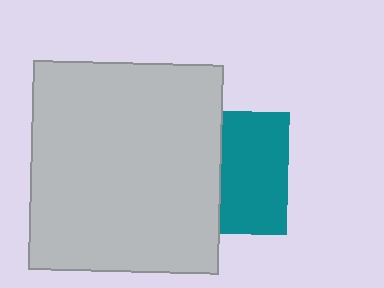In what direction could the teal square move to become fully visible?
The teal square could move right. That would shift it out from behind the light gray rectangle entirely.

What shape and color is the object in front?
The object in front is a light gray rectangle.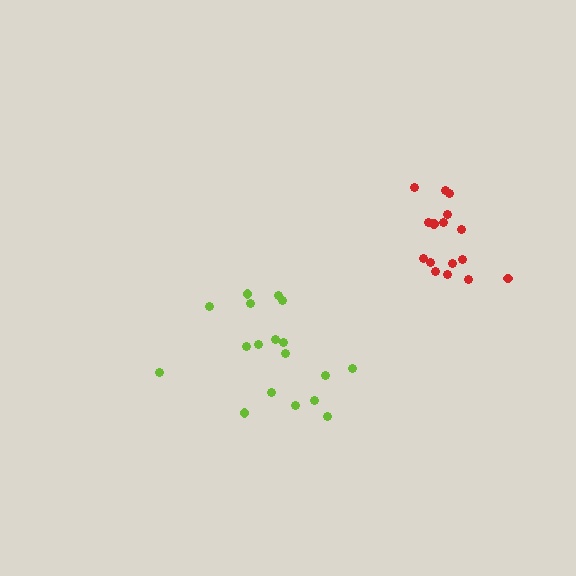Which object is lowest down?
The lime cluster is bottommost.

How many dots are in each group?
Group 1: 16 dots, Group 2: 18 dots (34 total).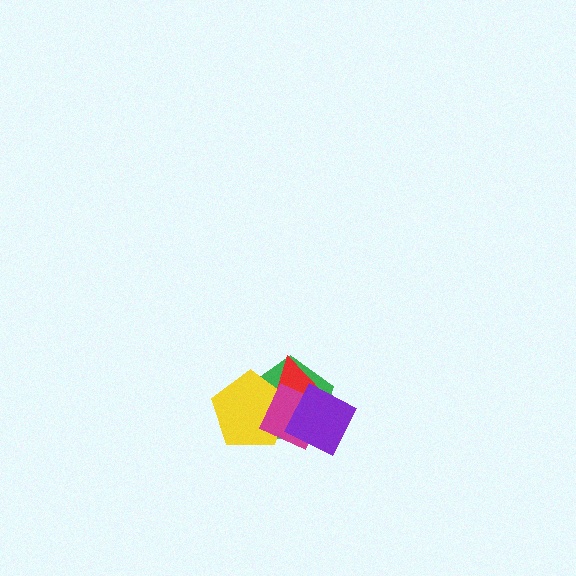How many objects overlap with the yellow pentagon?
4 objects overlap with the yellow pentagon.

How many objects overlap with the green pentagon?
4 objects overlap with the green pentagon.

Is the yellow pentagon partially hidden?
Yes, it is partially covered by another shape.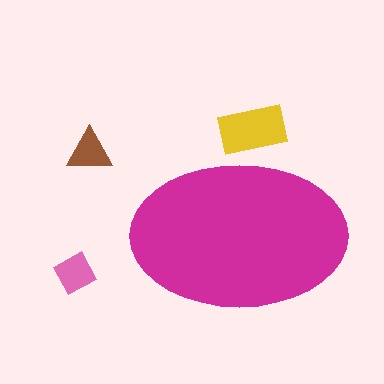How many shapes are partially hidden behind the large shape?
1 shape is partially hidden.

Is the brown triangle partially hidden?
No, the brown triangle is fully visible.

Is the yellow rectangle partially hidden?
Yes, the yellow rectangle is partially hidden behind the magenta ellipse.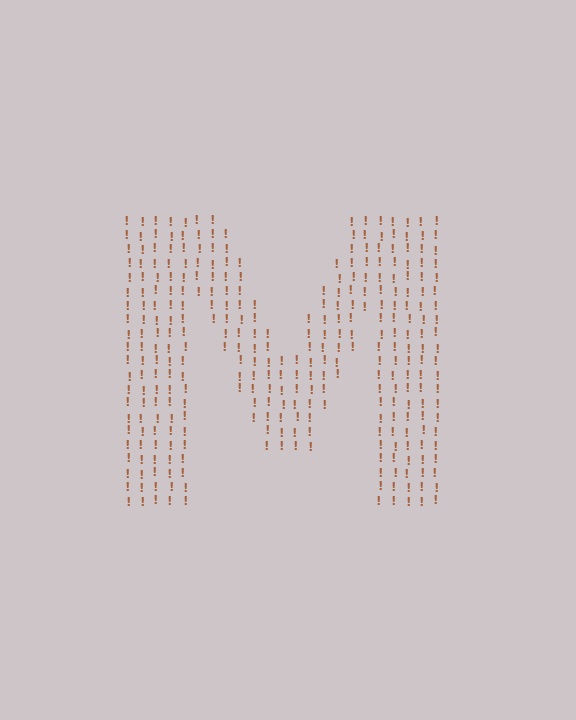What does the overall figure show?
The overall figure shows the letter M.